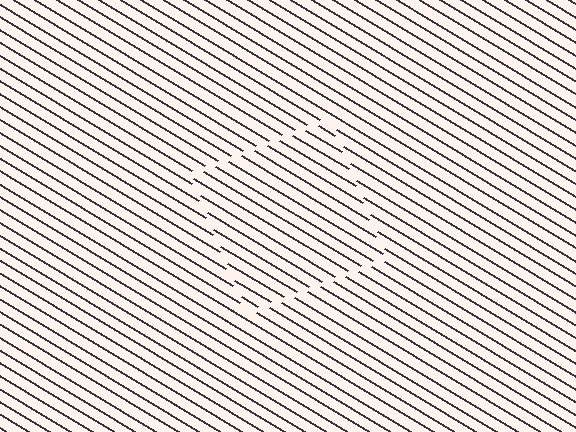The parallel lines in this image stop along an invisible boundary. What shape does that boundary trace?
An illusory square. The interior of the shape contains the same grating, shifted by half a period — the contour is defined by the phase discontinuity where line-ends from the inner and outer gratings abut.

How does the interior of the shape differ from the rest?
The interior of the shape contains the same grating, shifted by half a period — the contour is defined by the phase discontinuity where line-ends from the inner and outer gratings abut.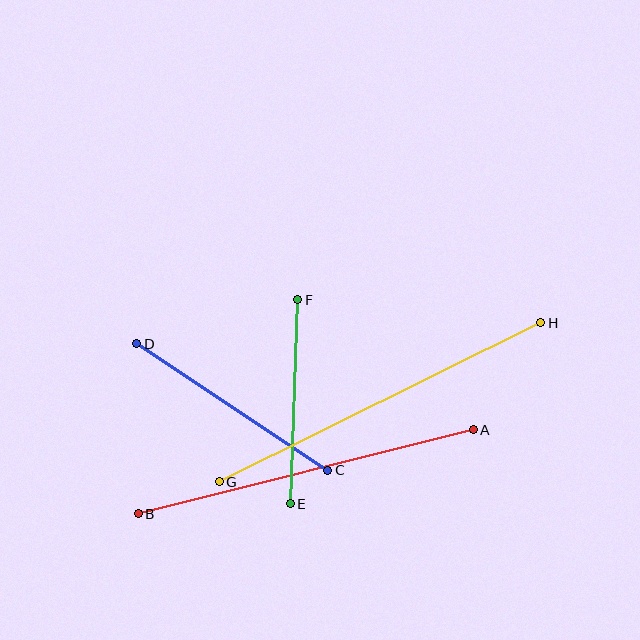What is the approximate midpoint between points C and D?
The midpoint is at approximately (232, 407) pixels.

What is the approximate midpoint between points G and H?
The midpoint is at approximately (380, 402) pixels.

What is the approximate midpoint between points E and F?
The midpoint is at approximately (294, 402) pixels.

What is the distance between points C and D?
The distance is approximately 229 pixels.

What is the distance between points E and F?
The distance is approximately 204 pixels.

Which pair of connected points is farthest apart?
Points G and H are farthest apart.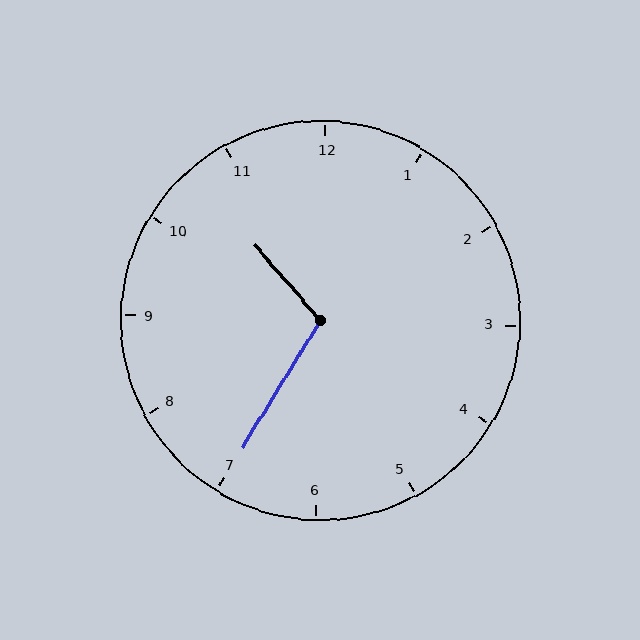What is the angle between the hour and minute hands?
Approximately 108 degrees.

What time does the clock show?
10:35.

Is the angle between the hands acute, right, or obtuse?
It is obtuse.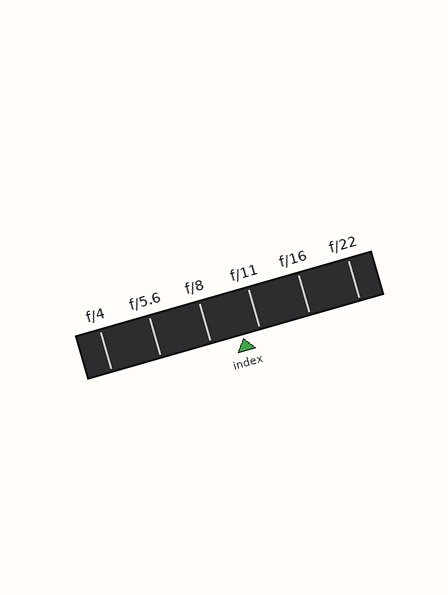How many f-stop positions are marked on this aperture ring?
There are 6 f-stop positions marked.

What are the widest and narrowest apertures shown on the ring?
The widest aperture shown is f/4 and the narrowest is f/22.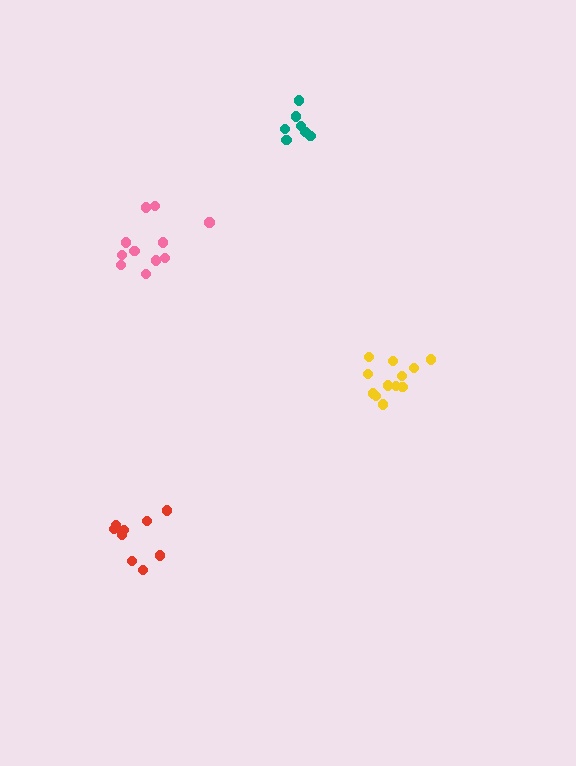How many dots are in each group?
Group 1: 13 dots, Group 2: 9 dots, Group 3: 11 dots, Group 4: 7 dots (40 total).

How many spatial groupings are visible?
There are 4 spatial groupings.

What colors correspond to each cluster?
The clusters are colored: yellow, red, pink, teal.